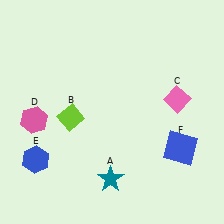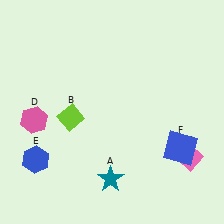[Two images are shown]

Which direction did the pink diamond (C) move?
The pink diamond (C) moved down.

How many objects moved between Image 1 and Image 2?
1 object moved between the two images.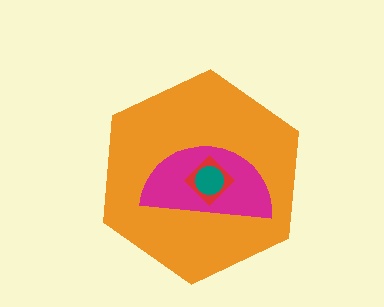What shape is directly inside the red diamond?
The teal circle.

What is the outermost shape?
The orange hexagon.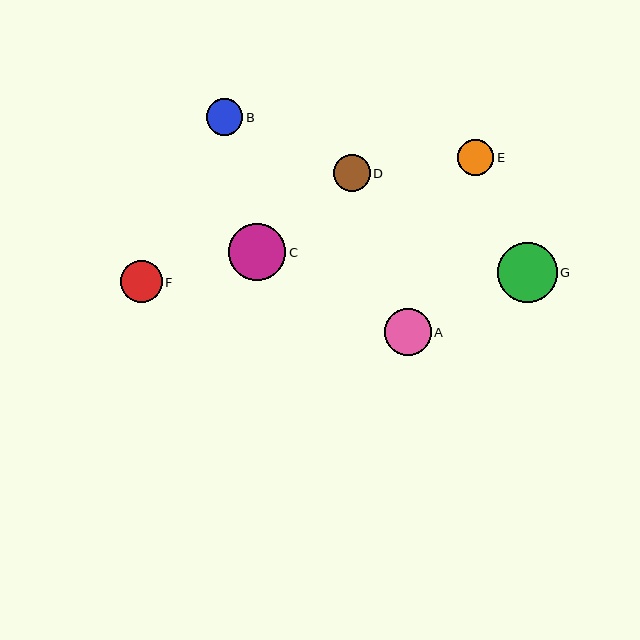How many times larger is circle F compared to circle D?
Circle F is approximately 1.1 times the size of circle D.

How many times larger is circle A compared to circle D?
Circle A is approximately 1.3 times the size of circle D.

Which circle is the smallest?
Circle E is the smallest with a size of approximately 36 pixels.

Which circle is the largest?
Circle G is the largest with a size of approximately 60 pixels.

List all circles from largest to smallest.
From largest to smallest: G, C, A, F, B, D, E.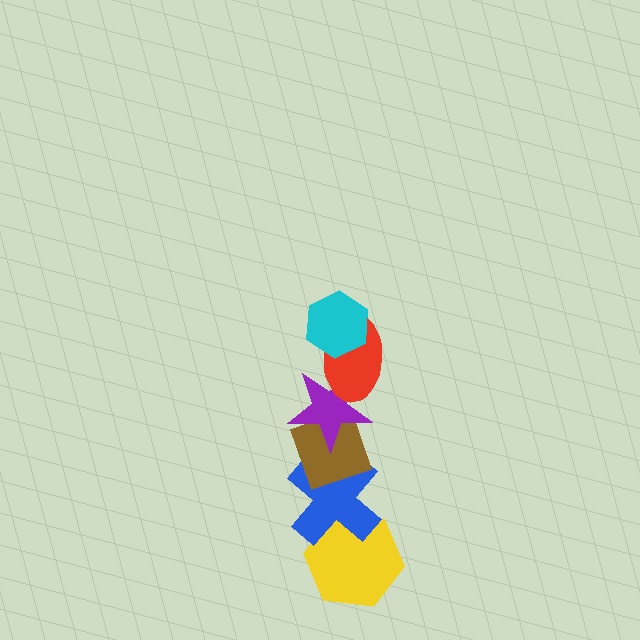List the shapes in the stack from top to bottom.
From top to bottom: the cyan hexagon, the red ellipse, the purple star, the brown diamond, the blue cross, the yellow hexagon.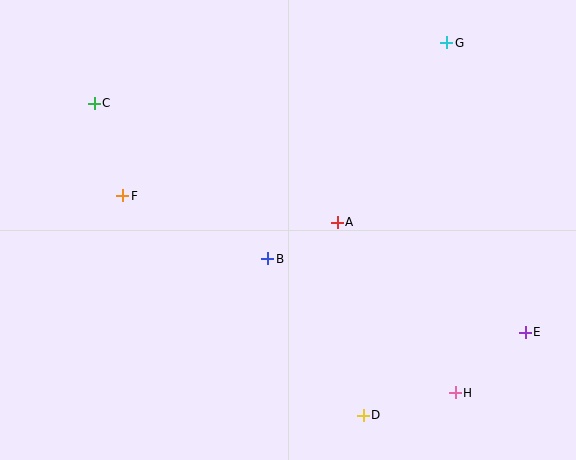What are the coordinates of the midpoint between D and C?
The midpoint between D and C is at (229, 259).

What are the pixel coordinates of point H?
Point H is at (455, 393).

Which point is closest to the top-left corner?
Point C is closest to the top-left corner.